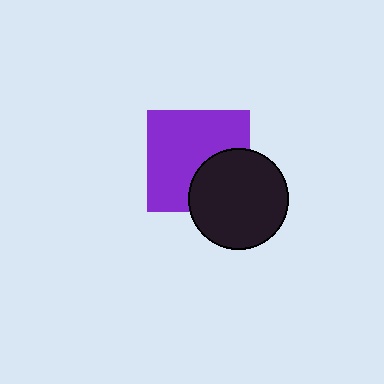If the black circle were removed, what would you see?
You would see the complete purple square.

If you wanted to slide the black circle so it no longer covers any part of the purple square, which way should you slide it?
Slide it toward the lower-right — that is the most direct way to separate the two shapes.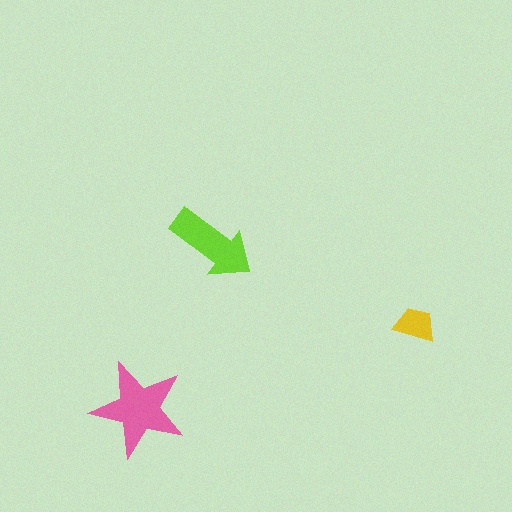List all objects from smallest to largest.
The yellow trapezoid, the lime arrow, the pink star.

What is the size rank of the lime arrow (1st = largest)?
2nd.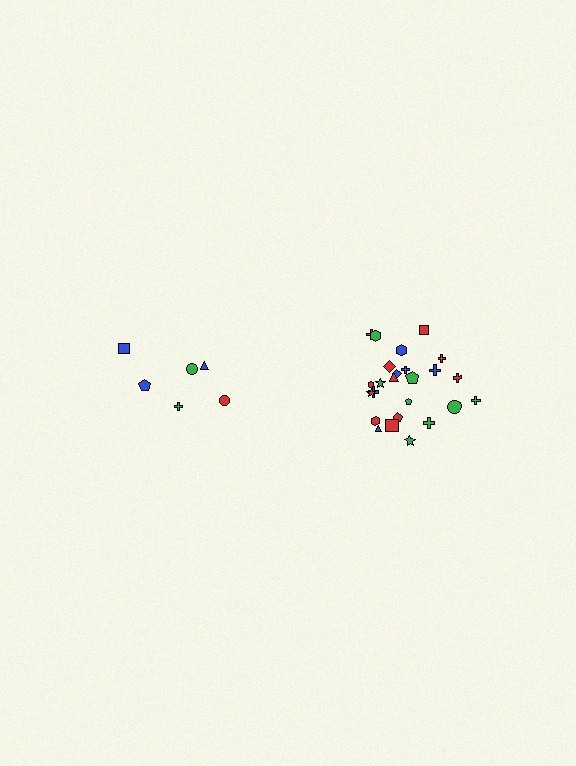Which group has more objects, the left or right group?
The right group.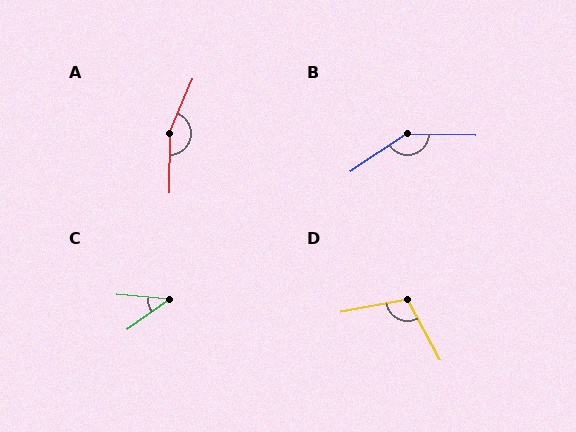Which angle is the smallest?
C, at approximately 40 degrees.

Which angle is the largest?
A, at approximately 157 degrees.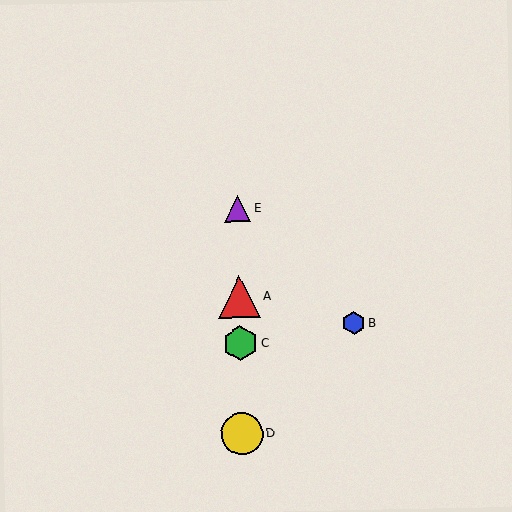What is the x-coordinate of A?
Object A is at x≈239.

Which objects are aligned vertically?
Objects A, C, D, E are aligned vertically.